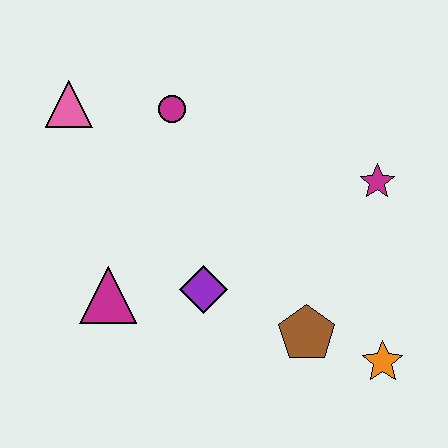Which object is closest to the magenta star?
The brown pentagon is closest to the magenta star.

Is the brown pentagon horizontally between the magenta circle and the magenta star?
Yes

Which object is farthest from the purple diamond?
The pink triangle is farthest from the purple diamond.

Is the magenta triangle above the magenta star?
No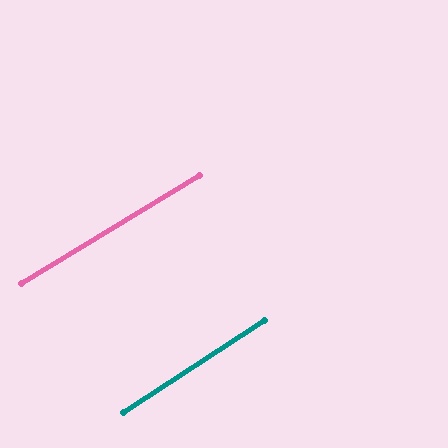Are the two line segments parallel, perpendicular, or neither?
Parallel — their directions differ by only 1.4°.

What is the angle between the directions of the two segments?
Approximately 1 degree.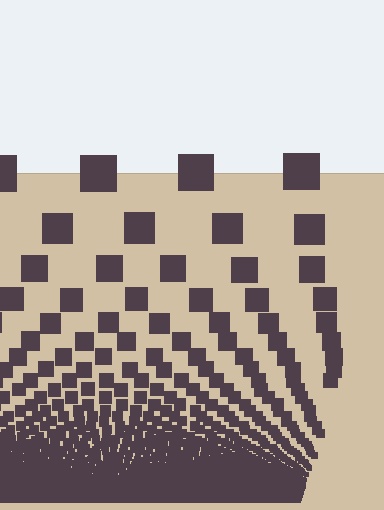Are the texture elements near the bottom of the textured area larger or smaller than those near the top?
Smaller. The gradient is inverted — elements near the bottom are smaller and denser.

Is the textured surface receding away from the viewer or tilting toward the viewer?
The surface appears to tilt toward the viewer. Texture elements get larger and sparser toward the top.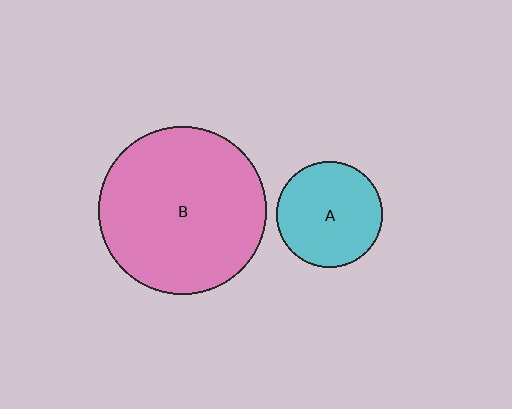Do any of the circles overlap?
No, none of the circles overlap.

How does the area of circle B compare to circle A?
Approximately 2.5 times.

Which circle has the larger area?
Circle B (pink).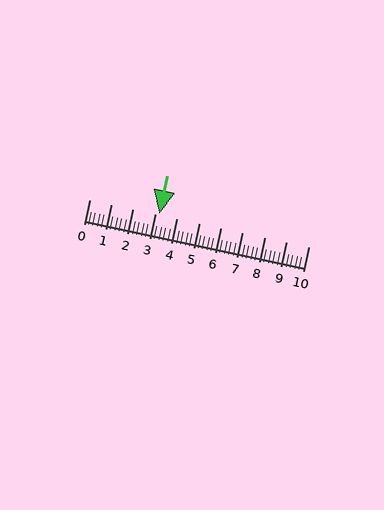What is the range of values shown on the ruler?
The ruler shows values from 0 to 10.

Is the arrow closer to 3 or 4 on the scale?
The arrow is closer to 3.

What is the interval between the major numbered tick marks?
The major tick marks are spaced 1 units apart.